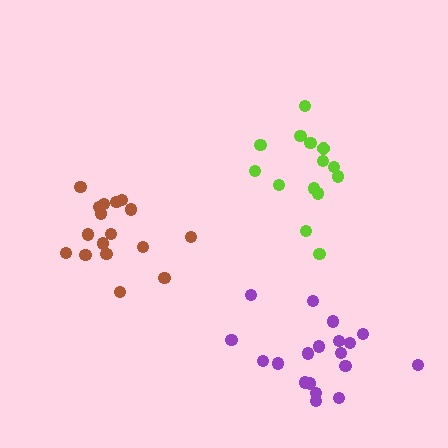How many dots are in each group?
Group 1: 17 dots, Group 2: 14 dots, Group 3: 19 dots (50 total).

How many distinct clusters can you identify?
There are 3 distinct clusters.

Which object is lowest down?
The purple cluster is bottommost.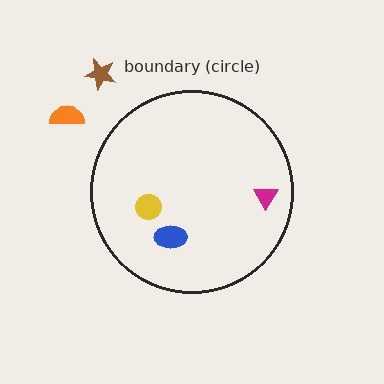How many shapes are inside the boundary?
3 inside, 2 outside.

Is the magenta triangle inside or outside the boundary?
Inside.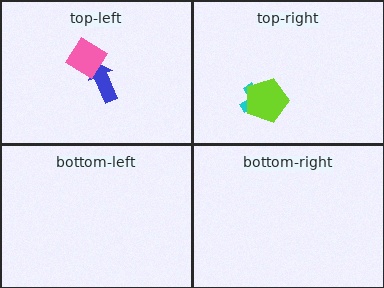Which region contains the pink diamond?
The top-left region.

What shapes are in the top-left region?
The blue arrow, the pink diamond.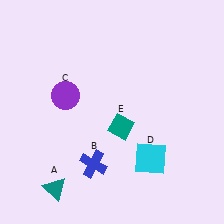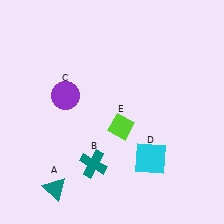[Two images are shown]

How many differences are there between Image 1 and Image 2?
There are 2 differences between the two images.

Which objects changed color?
B changed from blue to teal. E changed from teal to lime.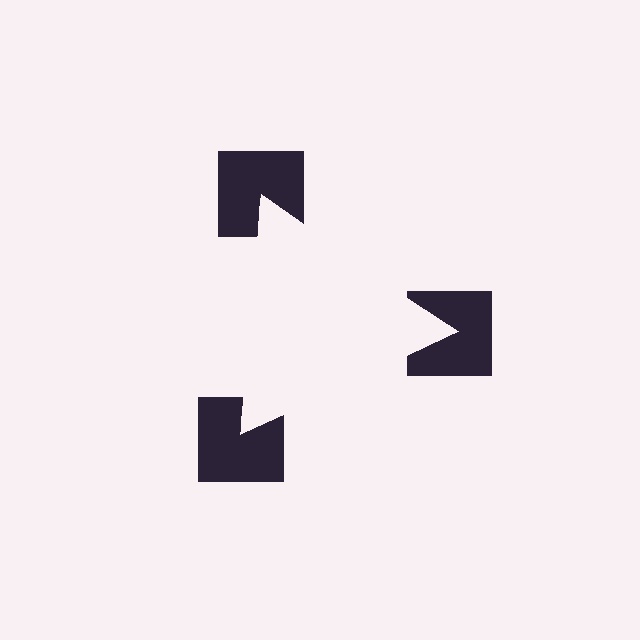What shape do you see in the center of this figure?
An illusory triangle — its edges are inferred from the aligned wedge cuts in the notched squares, not physically drawn.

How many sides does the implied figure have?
3 sides.